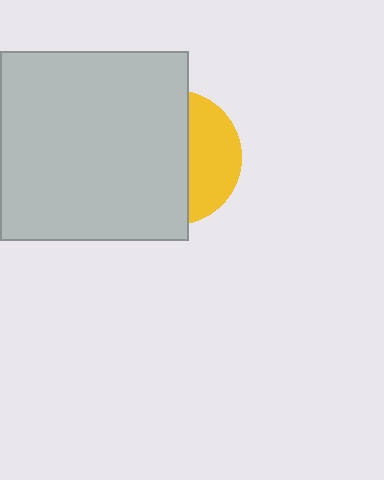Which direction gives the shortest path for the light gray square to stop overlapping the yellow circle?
Moving left gives the shortest separation.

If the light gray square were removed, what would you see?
You would see the complete yellow circle.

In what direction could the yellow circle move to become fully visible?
The yellow circle could move right. That would shift it out from behind the light gray square entirely.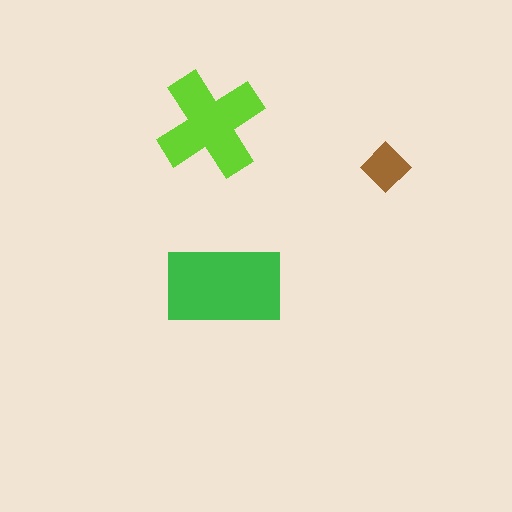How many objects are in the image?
There are 3 objects in the image.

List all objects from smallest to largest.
The brown diamond, the lime cross, the green rectangle.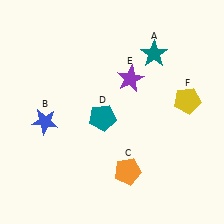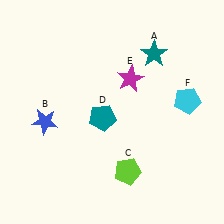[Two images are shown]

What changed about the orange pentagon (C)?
In Image 1, C is orange. In Image 2, it changed to lime.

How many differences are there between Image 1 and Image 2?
There are 3 differences between the two images.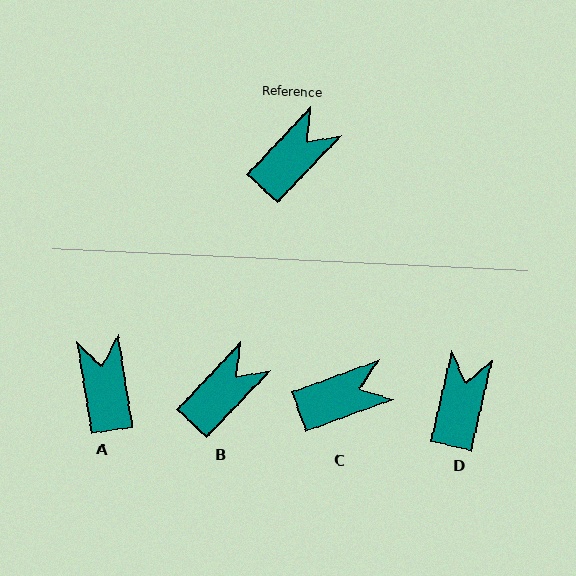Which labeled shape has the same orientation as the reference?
B.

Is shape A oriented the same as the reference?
No, it is off by about 53 degrees.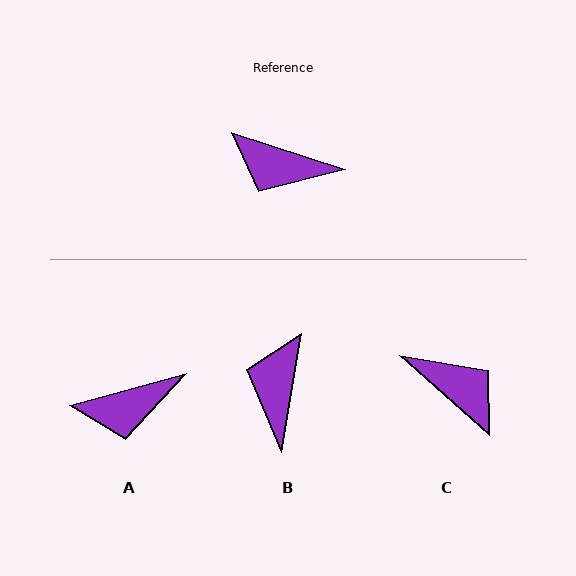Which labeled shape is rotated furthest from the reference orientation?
C, about 156 degrees away.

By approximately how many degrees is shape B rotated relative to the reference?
Approximately 81 degrees clockwise.